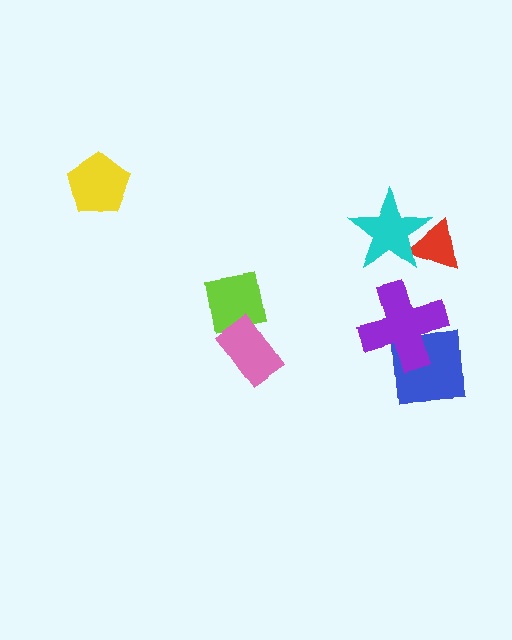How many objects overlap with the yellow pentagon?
0 objects overlap with the yellow pentagon.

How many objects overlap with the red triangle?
1 object overlaps with the red triangle.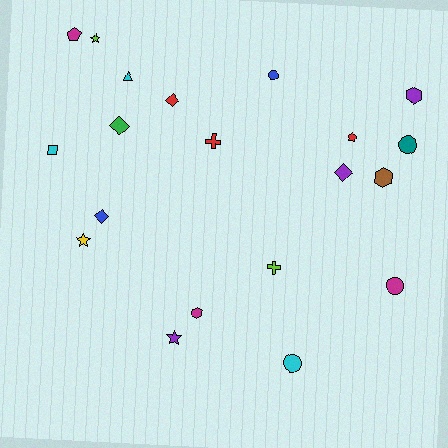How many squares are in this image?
There is 1 square.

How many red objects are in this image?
There are 3 red objects.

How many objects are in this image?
There are 20 objects.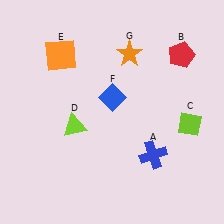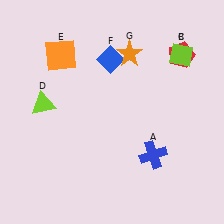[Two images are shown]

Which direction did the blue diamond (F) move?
The blue diamond (F) moved up.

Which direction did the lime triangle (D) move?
The lime triangle (D) moved left.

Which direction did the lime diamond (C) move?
The lime diamond (C) moved up.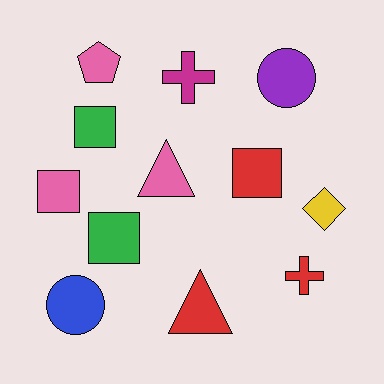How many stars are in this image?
There are no stars.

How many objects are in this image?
There are 12 objects.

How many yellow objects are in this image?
There is 1 yellow object.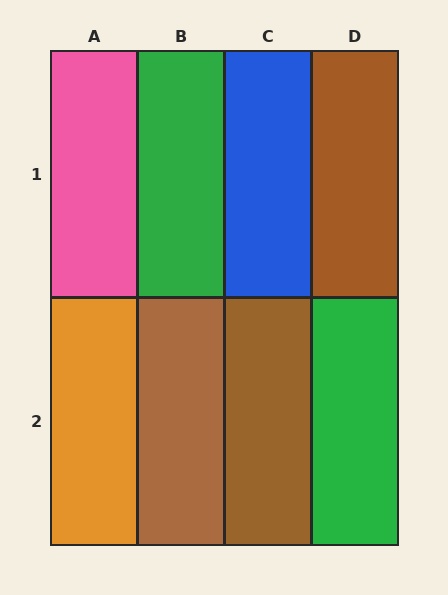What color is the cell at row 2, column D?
Green.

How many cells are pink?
1 cell is pink.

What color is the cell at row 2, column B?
Brown.